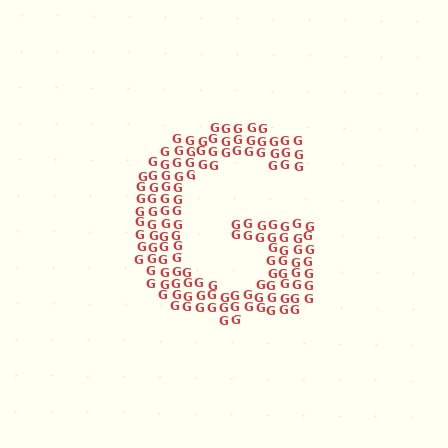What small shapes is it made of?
It is made of small letter G's.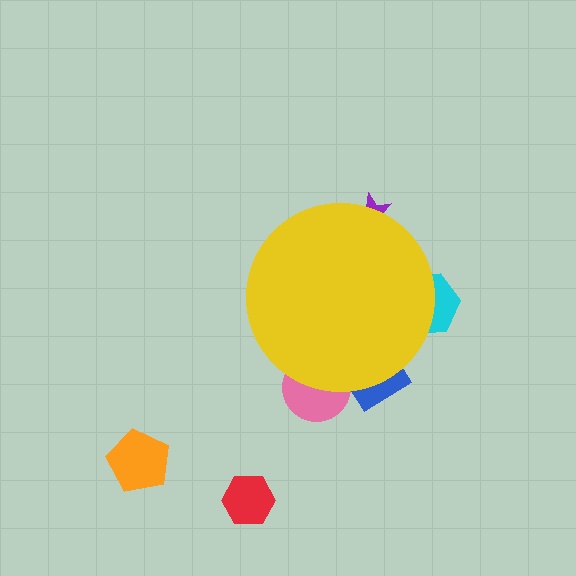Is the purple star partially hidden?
Yes, the purple star is partially hidden behind the yellow circle.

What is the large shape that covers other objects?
A yellow circle.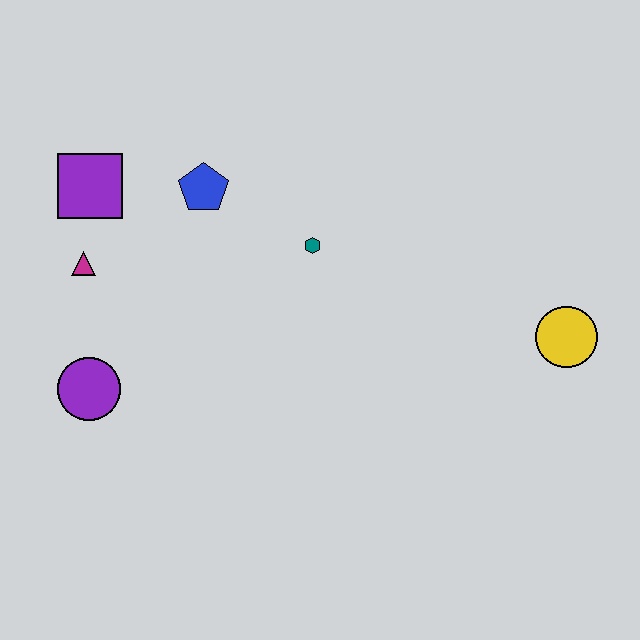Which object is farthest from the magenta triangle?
The yellow circle is farthest from the magenta triangle.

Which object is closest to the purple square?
The magenta triangle is closest to the purple square.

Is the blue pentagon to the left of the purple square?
No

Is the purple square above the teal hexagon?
Yes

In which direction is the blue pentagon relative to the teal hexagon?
The blue pentagon is to the left of the teal hexagon.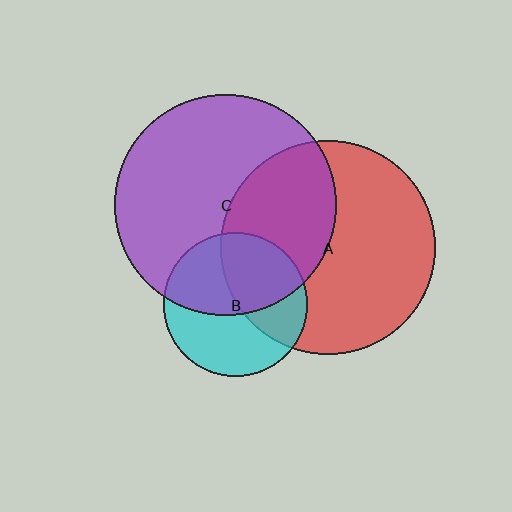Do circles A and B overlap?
Yes.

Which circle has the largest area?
Circle C (purple).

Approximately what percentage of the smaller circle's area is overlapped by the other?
Approximately 40%.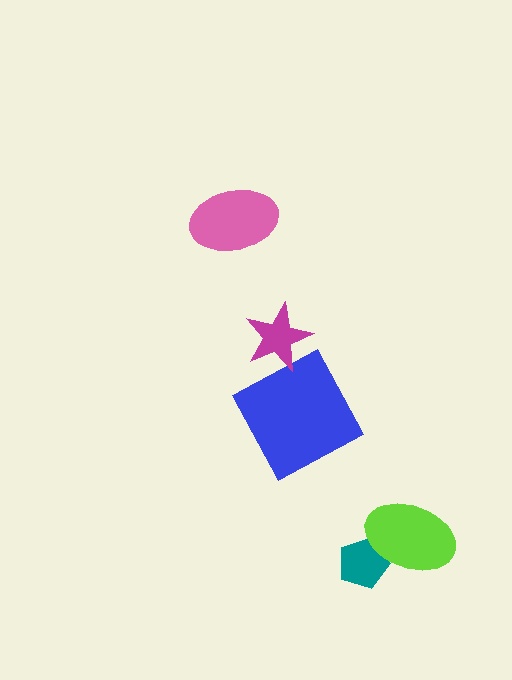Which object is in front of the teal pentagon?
The lime ellipse is in front of the teal pentagon.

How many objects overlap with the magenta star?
0 objects overlap with the magenta star.